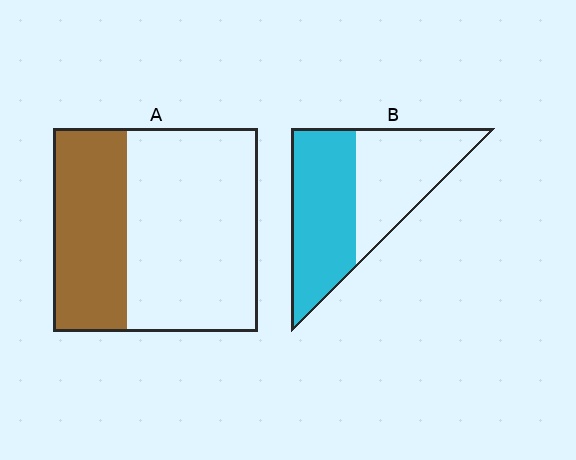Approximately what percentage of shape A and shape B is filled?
A is approximately 35% and B is approximately 55%.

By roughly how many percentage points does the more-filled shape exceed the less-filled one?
By roughly 15 percentage points (B over A).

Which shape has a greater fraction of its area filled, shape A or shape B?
Shape B.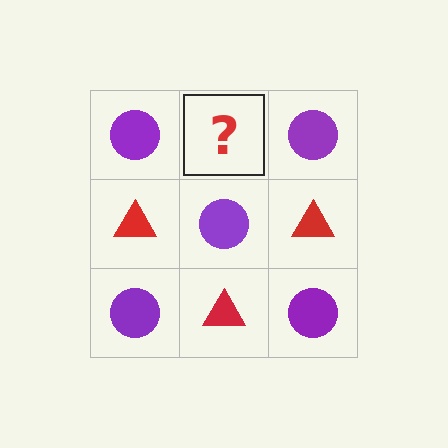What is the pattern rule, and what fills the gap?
The rule is that it alternates purple circle and red triangle in a checkerboard pattern. The gap should be filled with a red triangle.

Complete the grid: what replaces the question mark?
The question mark should be replaced with a red triangle.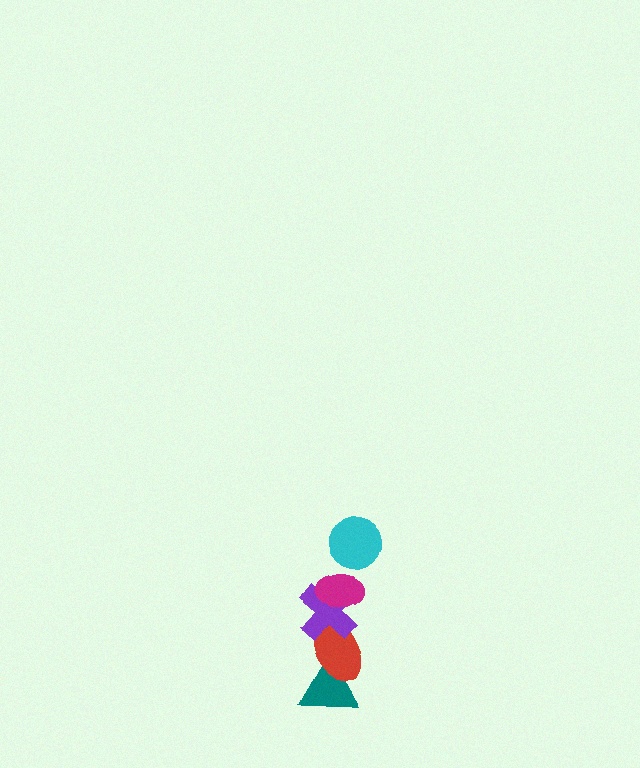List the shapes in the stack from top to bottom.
From top to bottom: the cyan circle, the magenta ellipse, the purple cross, the red ellipse, the teal triangle.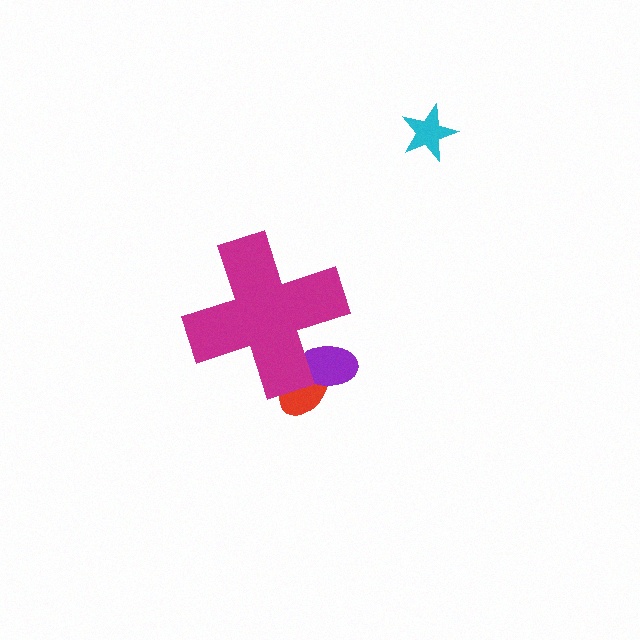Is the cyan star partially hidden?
No, the cyan star is fully visible.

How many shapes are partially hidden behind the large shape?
2 shapes are partially hidden.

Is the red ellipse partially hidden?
Yes, the red ellipse is partially hidden behind the magenta cross.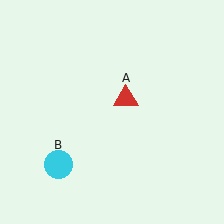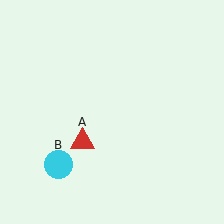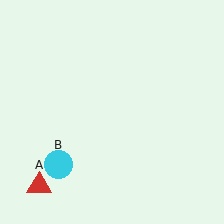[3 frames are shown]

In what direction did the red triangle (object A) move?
The red triangle (object A) moved down and to the left.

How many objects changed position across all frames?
1 object changed position: red triangle (object A).